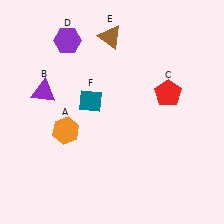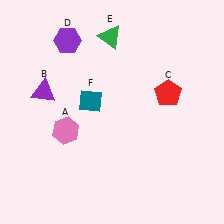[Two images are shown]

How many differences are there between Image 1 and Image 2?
There are 2 differences between the two images.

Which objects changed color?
A changed from orange to pink. E changed from brown to green.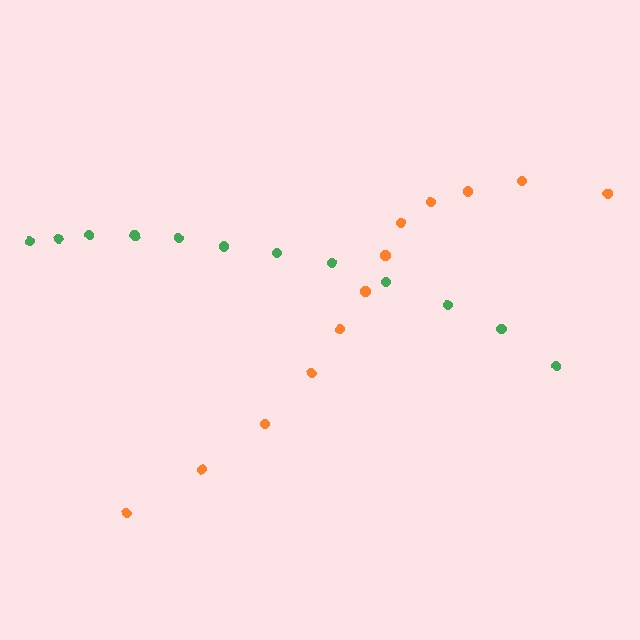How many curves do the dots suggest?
There are 2 distinct paths.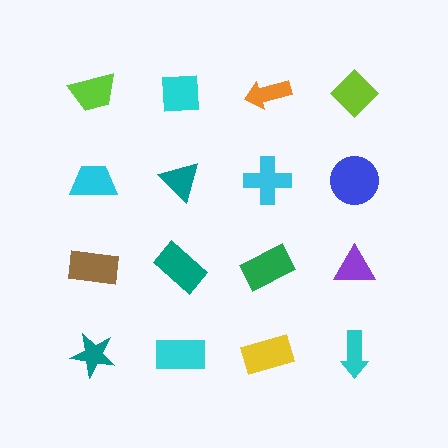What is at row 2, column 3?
A cyan cross.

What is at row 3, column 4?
A purple triangle.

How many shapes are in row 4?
4 shapes.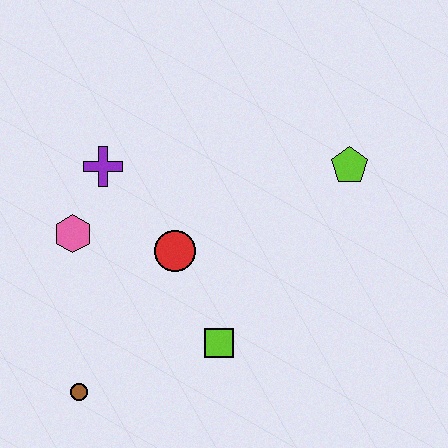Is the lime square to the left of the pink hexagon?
No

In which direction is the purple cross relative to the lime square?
The purple cross is above the lime square.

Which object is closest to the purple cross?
The pink hexagon is closest to the purple cross.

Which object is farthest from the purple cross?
The lime pentagon is farthest from the purple cross.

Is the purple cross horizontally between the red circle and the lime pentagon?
No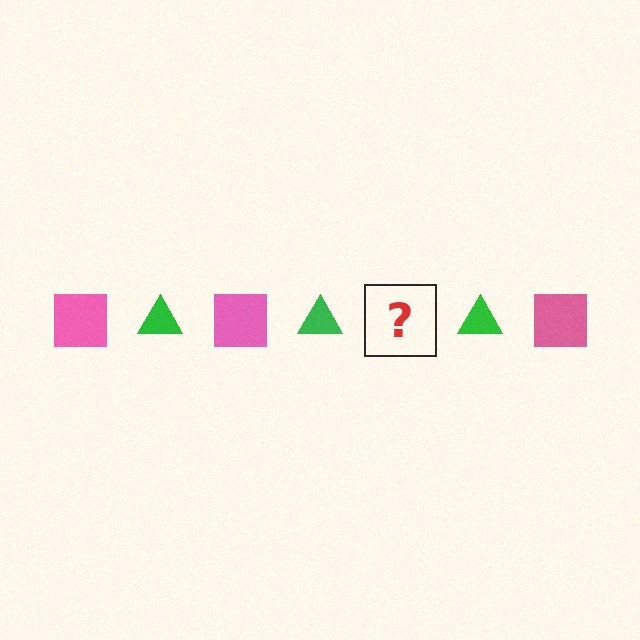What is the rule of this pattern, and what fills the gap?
The rule is that the pattern alternates between pink square and green triangle. The gap should be filled with a pink square.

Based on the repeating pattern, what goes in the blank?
The blank should be a pink square.